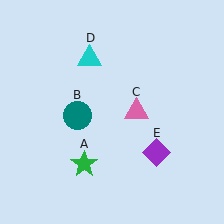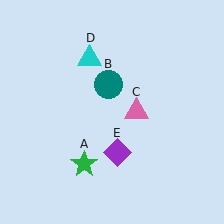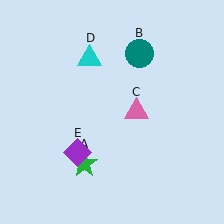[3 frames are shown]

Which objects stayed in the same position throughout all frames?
Green star (object A) and pink triangle (object C) and cyan triangle (object D) remained stationary.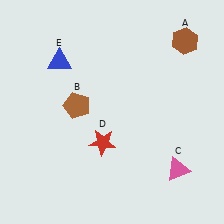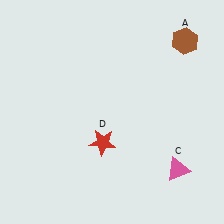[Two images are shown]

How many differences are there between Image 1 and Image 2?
There are 2 differences between the two images.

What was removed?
The blue triangle (E), the brown pentagon (B) were removed in Image 2.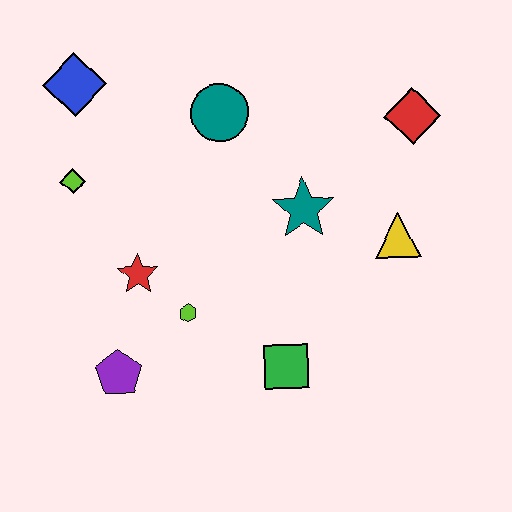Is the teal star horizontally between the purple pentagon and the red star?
No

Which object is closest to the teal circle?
The teal star is closest to the teal circle.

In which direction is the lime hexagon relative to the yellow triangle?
The lime hexagon is to the left of the yellow triangle.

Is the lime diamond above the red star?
Yes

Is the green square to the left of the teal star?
Yes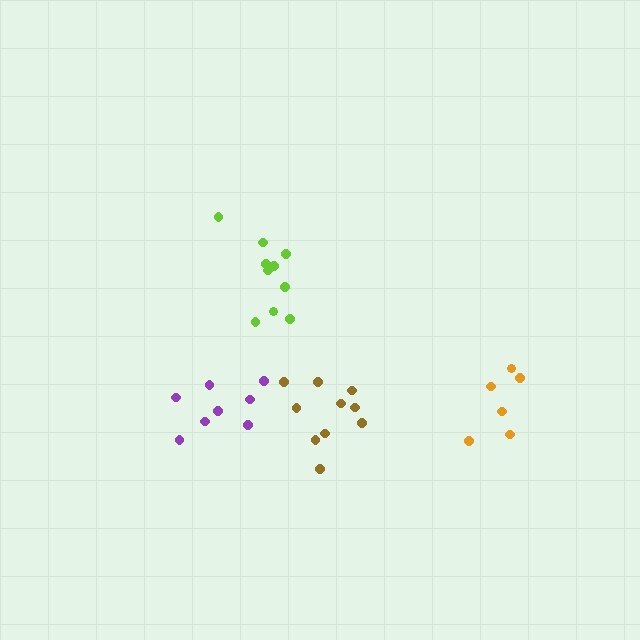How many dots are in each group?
Group 1: 8 dots, Group 2: 10 dots, Group 3: 6 dots, Group 4: 10 dots (34 total).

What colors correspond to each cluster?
The clusters are colored: purple, lime, orange, brown.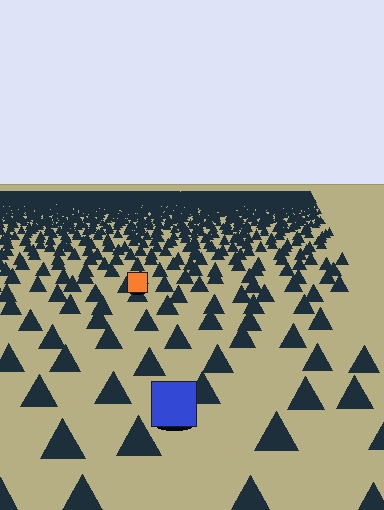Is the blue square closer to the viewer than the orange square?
Yes. The blue square is closer — you can tell from the texture gradient: the ground texture is coarser near it.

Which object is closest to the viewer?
The blue square is closest. The texture marks near it are larger and more spread out.